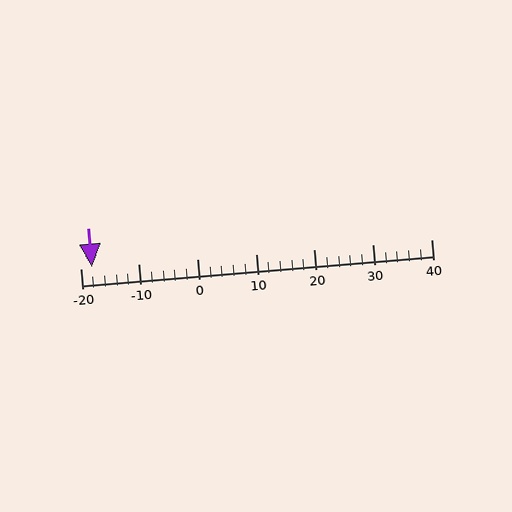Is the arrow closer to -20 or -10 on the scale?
The arrow is closer to -20.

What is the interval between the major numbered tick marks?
The major tick marks are spaced 10 units apart.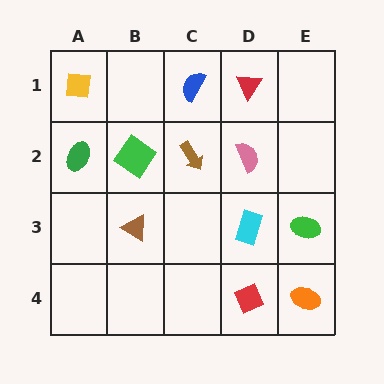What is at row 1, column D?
A red triangle.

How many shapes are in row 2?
4 shapes.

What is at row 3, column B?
A brown triangle.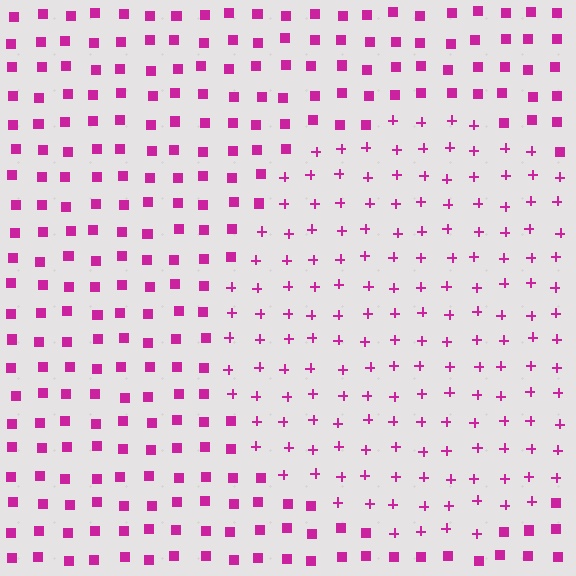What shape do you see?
I see a circle.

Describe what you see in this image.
The image is filled with small magenta elements arranged in a uniform grid. A circle-shaped region contains plus signs, while the surrounding area contains squares. The boundary is defined purely by the change in element shape.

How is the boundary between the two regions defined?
The boundary is defined by a change in element shape: plus signs inside vs. squares outside. All elements share the same color and spacing.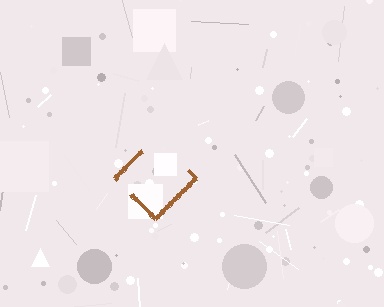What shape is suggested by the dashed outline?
The dashed outline suggests a diamond.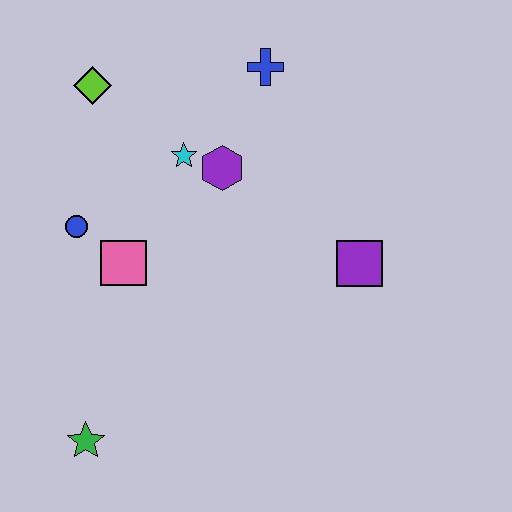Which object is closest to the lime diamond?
The cyan star is closest to the lime diamond.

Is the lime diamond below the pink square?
No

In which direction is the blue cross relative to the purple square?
The blue cross is above the purple square.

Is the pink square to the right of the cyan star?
No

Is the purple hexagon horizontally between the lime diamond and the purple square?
Yes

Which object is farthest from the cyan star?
The green star is farthest from the cyan star.